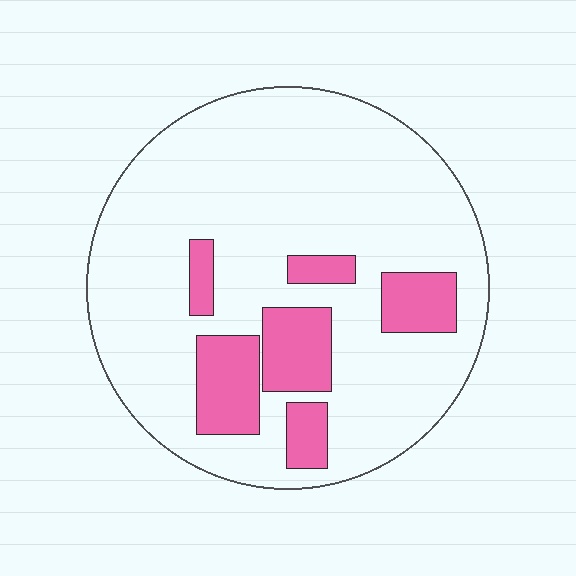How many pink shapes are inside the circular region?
6.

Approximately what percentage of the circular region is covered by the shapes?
Approximately 20%.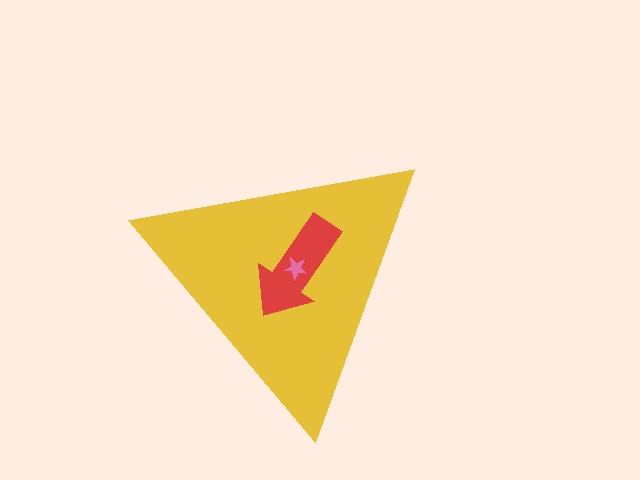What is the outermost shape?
The yellow triangle.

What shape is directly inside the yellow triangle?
The red arrow.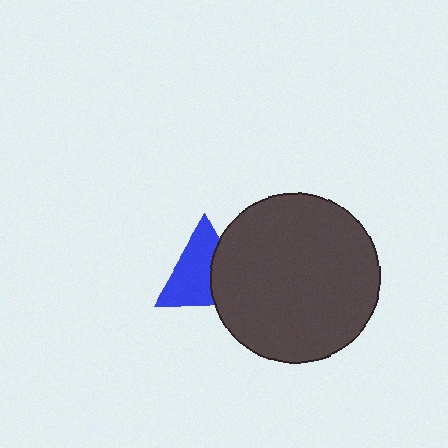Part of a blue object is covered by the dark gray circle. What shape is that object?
It is a triangle.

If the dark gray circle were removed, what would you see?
You would see the complete blue triangle.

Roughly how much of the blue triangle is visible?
About half of it is visible (roughly 63%).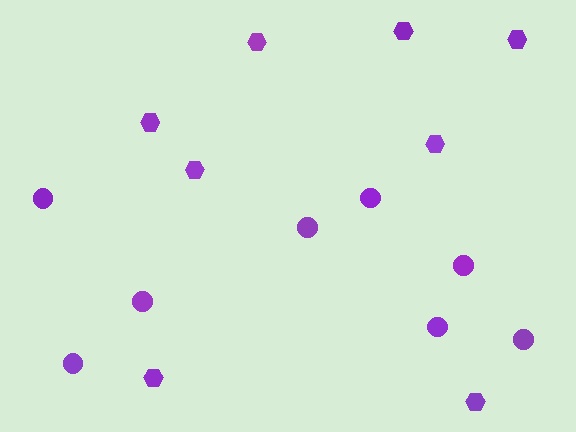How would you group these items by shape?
There are 2 groups: one group of circles (8) and one group of hexagons (8).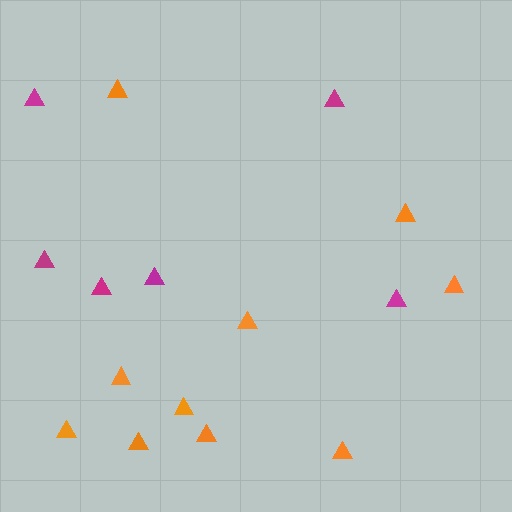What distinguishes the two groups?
There are 2 groups: one group of magenta triangles (6) and one group of orange triangles (10).